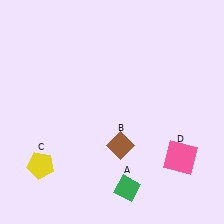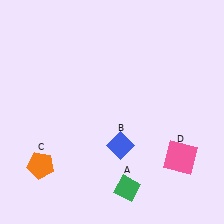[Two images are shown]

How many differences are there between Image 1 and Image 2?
There are 2 differences between the two images.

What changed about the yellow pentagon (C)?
In Image 1, C is yellow. In Image 2, it changed to orange.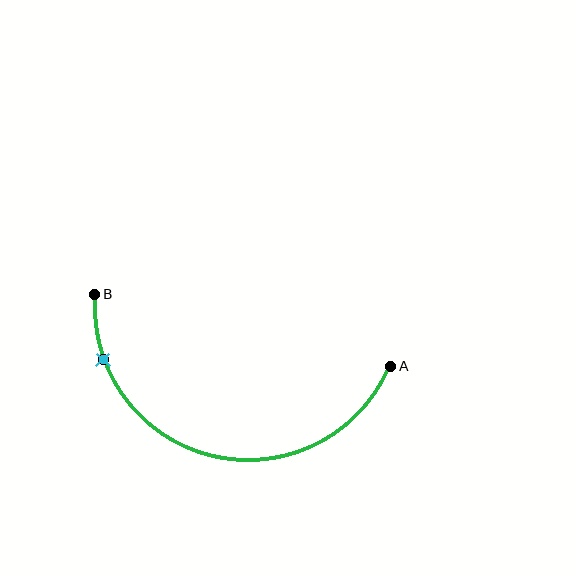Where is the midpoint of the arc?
The arc midpoint is the point on the curve farthest from the straight line joining A and B. It sits below that line.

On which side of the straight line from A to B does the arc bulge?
The arc bulges below the straight line connecting A and B.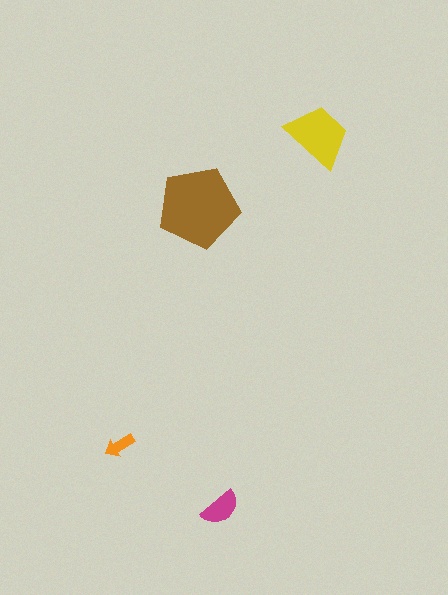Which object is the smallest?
The orange arrow.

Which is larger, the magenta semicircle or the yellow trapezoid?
The yellow trapezoid.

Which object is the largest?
The brown pentagon.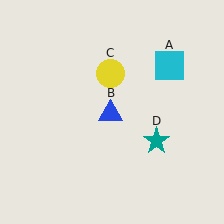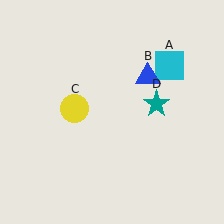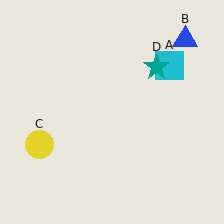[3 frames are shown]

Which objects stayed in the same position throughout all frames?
Cyan square (object A) remained stationary.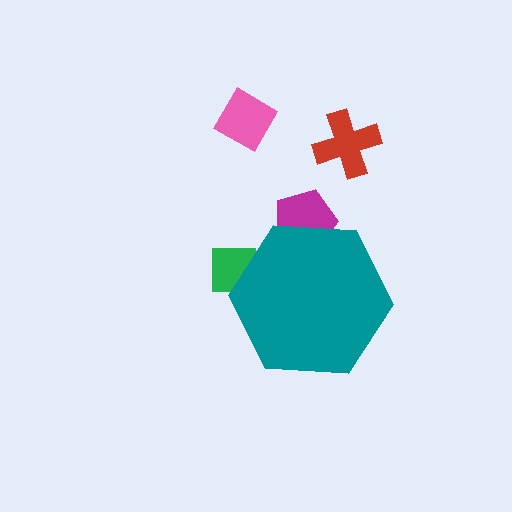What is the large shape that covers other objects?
A teal hexagon.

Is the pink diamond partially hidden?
No, the pink diamond is fully visible.